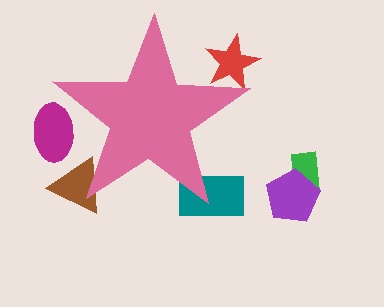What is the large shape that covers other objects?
A pink star.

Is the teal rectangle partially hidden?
Yes, the teal rectangle is partially hidden behind the pink star.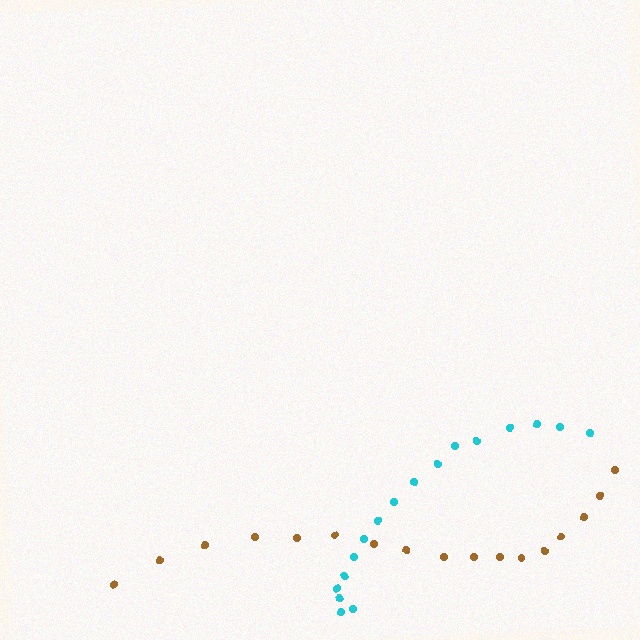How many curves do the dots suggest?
There are 2 distinct paths.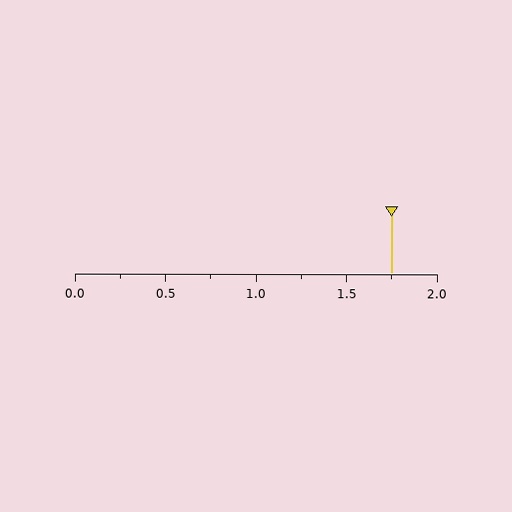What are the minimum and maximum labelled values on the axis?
The axis runs from 0.0 to 2.0.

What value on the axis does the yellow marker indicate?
The marker indicates approximately 1.75.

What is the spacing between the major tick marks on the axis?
The major ticks are spaced 0.5 apart.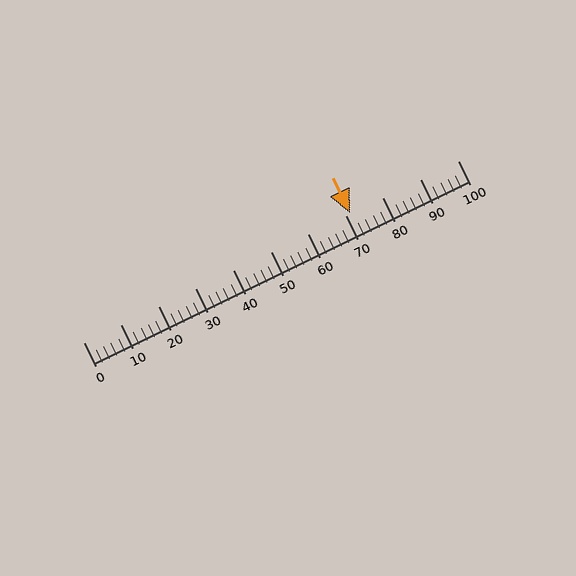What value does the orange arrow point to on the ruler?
The orange arrow points to approximately 71.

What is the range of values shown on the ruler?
The ruler shows values from 0 to 100.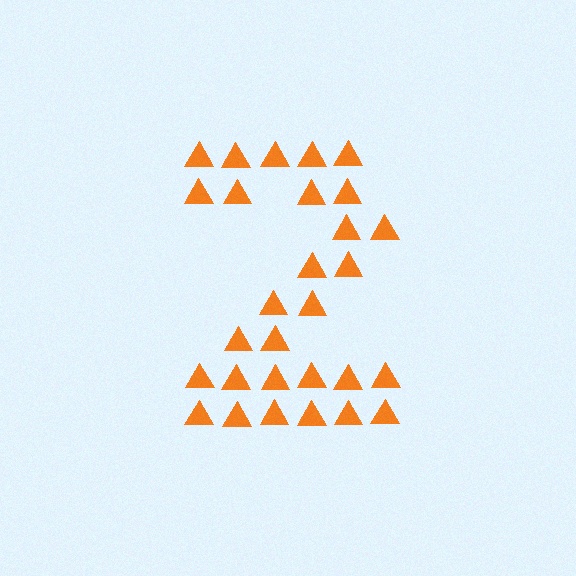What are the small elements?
The small elements are triangles.